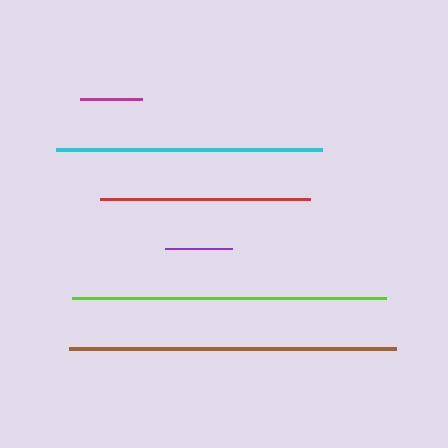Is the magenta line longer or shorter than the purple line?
The purple line is longer than the magenta line.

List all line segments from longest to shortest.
From longest to shortest: brown, lime, cyan, red, purple, magenta.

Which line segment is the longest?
The brown line is the longest at approximately 328 pixels.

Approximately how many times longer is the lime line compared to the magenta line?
The lime line is approximately 5.1 times the length of the magenta line.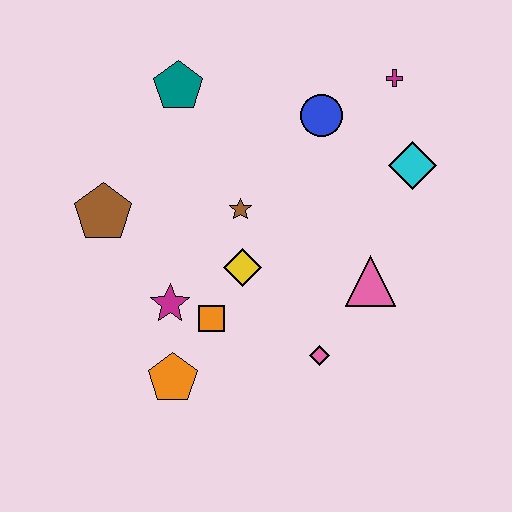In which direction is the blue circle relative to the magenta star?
The blue circle is above the magenta star.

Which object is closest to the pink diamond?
The pink triangle is closest to the pink diamond.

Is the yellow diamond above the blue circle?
No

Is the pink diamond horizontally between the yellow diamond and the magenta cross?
Yes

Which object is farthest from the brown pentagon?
The magenta cross is farthest from the brown pentagon.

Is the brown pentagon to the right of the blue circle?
No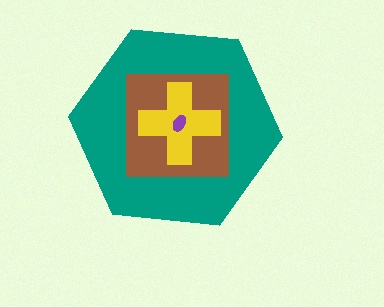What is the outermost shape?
The teal hexagon.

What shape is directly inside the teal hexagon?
The brown square.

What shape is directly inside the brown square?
The yellow cross.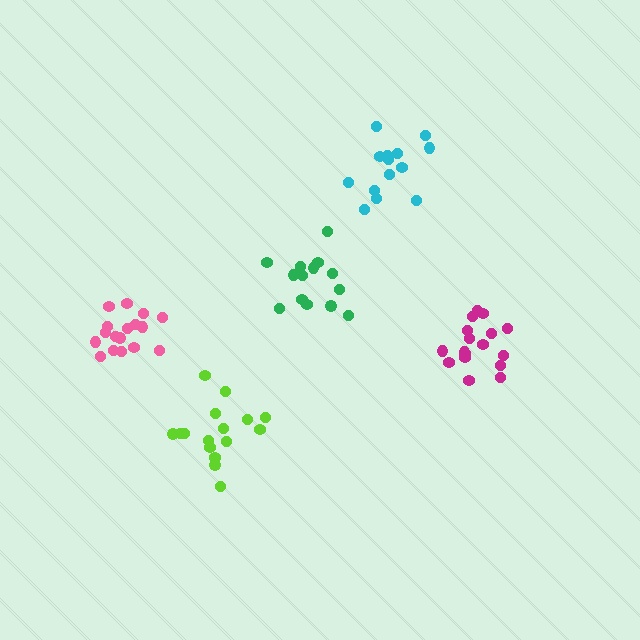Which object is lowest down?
The lime cluster is bottommost.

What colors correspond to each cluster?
The clusters are colored: lime, cyan, magenta, green, pink.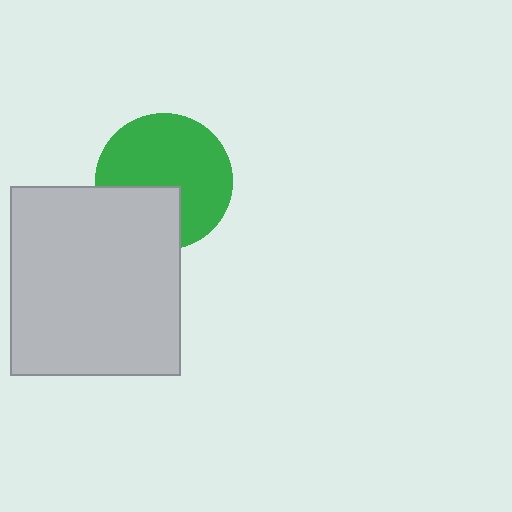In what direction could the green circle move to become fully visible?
The green circle could move up. That would shift it out from behind the light gray rectangle entirely.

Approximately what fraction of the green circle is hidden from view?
Roughly 31% of the green circle is hidden behind the light gray rectangle.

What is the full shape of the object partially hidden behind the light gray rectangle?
The partially hidden object is a green circle.